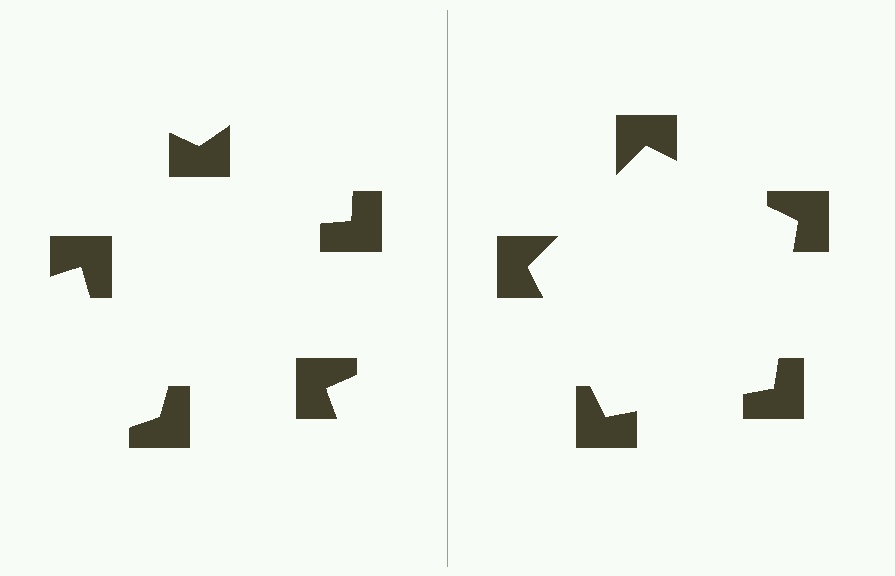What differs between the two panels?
The notched squares are positioned identically on both sides; only the wedge orientations differ. On the right they align to a pentagon; on the left they are misaligned.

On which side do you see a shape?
An illusory pentagon appears on the right side. On the left side the wedge cuts are rotated, so no coherent shape forms.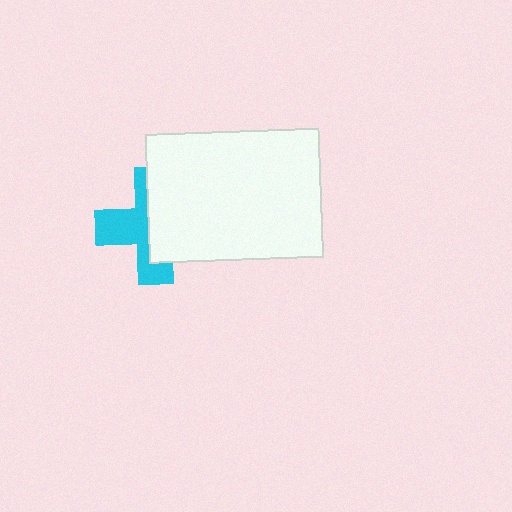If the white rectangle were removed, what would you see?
You would see the complete cyan cross.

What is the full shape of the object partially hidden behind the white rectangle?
The partially hidden object is a cyan cross.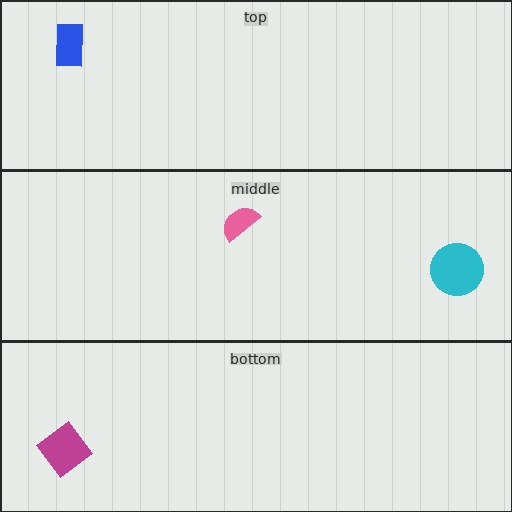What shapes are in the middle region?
The pink semicircle, the cyan circle.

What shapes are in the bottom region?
The magenta diamond.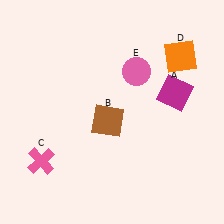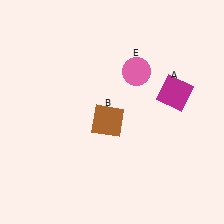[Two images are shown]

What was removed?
The pink cross (C), the orange square (D) were removed in Image 2.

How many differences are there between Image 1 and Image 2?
There are 2 differences between the two images.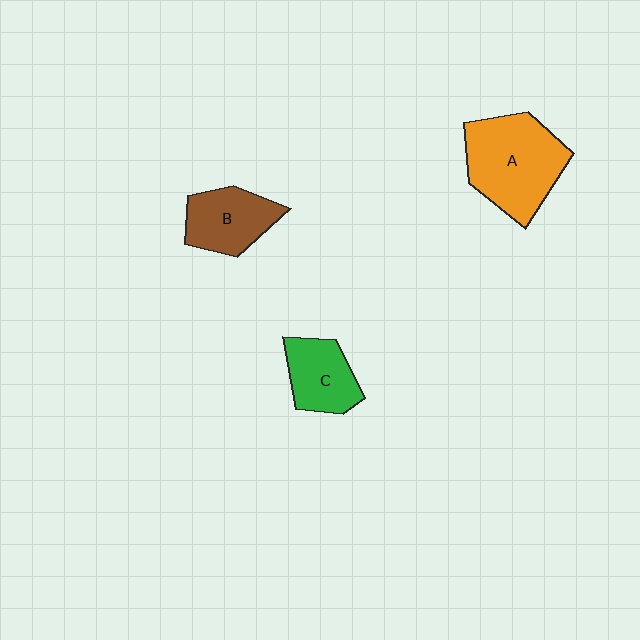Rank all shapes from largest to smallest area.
From largest to smallest: A (orange), B (brown), C (green).